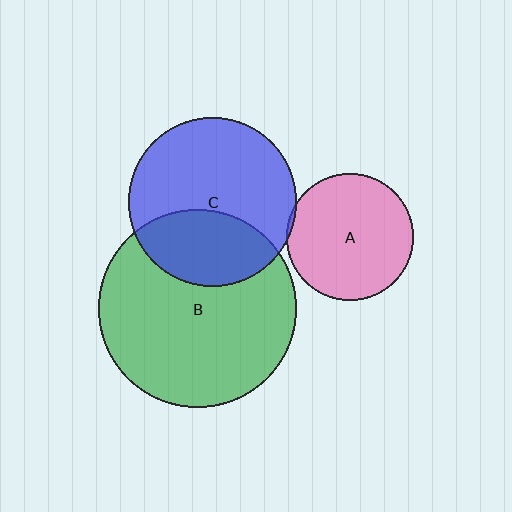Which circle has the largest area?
Circle B (green).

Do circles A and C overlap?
Yes.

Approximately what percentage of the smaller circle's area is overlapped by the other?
Approximately 5%.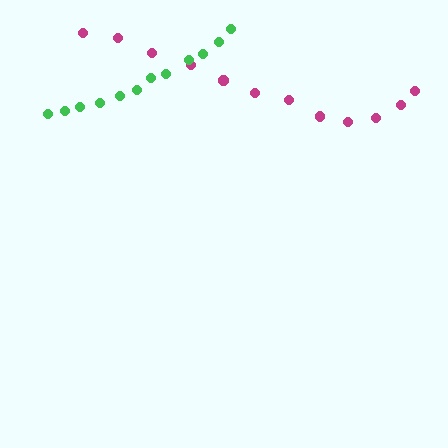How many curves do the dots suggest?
There are 2 distinct paths.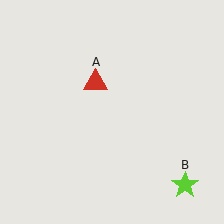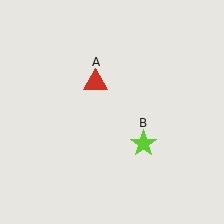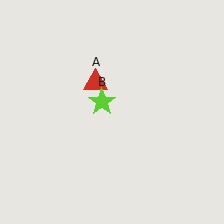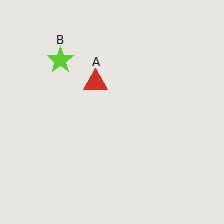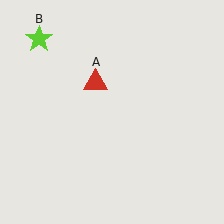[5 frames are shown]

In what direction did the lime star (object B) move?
The lime star (object B) moved up and to the left.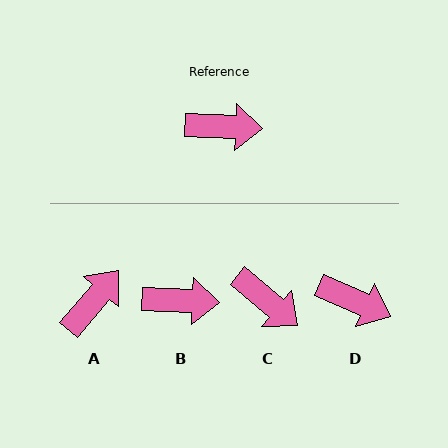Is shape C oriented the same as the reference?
No, it is off by about 37 degrees.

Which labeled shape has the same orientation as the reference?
B.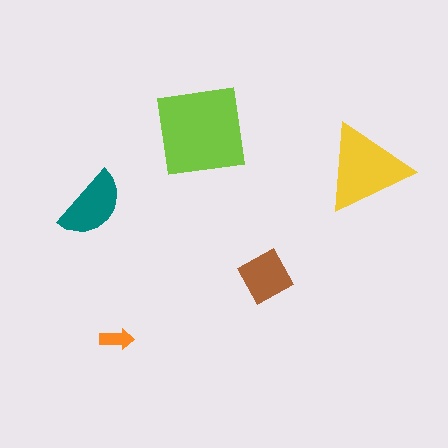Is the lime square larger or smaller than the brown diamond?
Larger.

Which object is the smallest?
The orange arrow.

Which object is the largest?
The lime square.